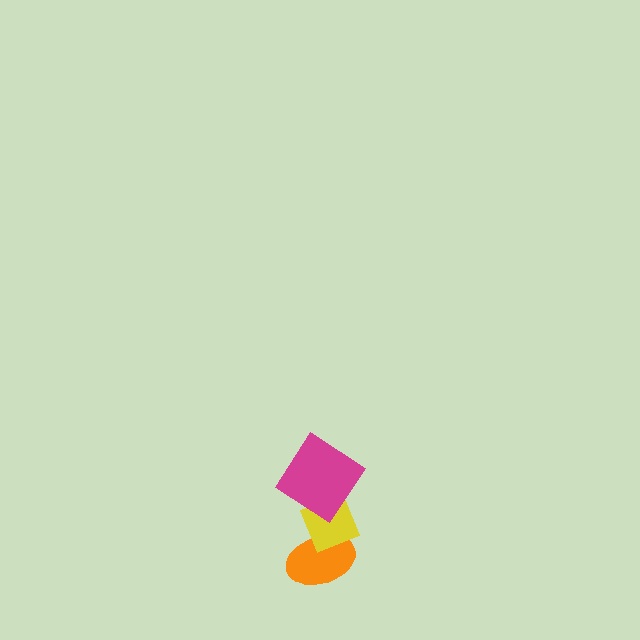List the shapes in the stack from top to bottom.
From top to bottom: the magenta diamond, the yellow diamond, the orange ellipse.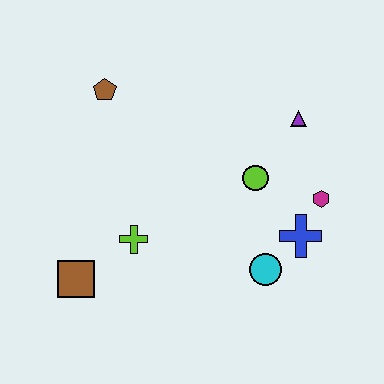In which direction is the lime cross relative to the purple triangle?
The lime cross is to the left of the purple triangle.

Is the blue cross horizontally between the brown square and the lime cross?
No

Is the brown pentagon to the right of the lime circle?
No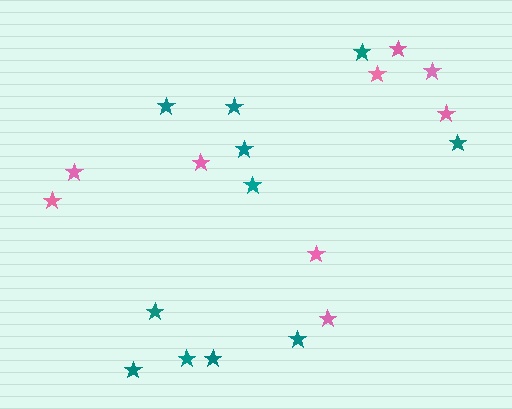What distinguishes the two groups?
There are 2 groups: one group of pink stars (9) and one group of teal stars (11).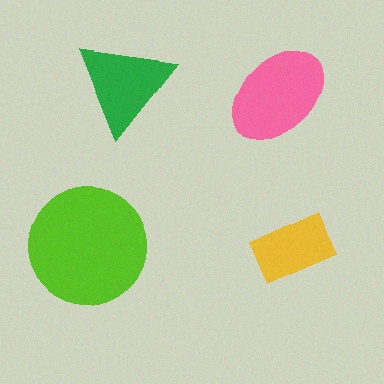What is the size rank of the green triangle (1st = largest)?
3rd.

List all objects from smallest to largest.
The yellow rectangle, the green triangle, the pink ellipse, the lime circle.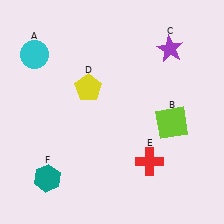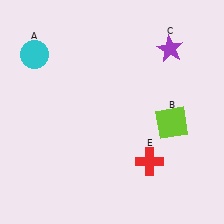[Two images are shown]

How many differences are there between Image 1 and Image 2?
There are 2 differences between the two images.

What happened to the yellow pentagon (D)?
The yellow pentagon (D) was removed in Image 2. It was in the top-left area of Image 1.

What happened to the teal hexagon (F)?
The teal hexagon (F) was removed in Image 2. It was in the bottom-left area of Image 1.